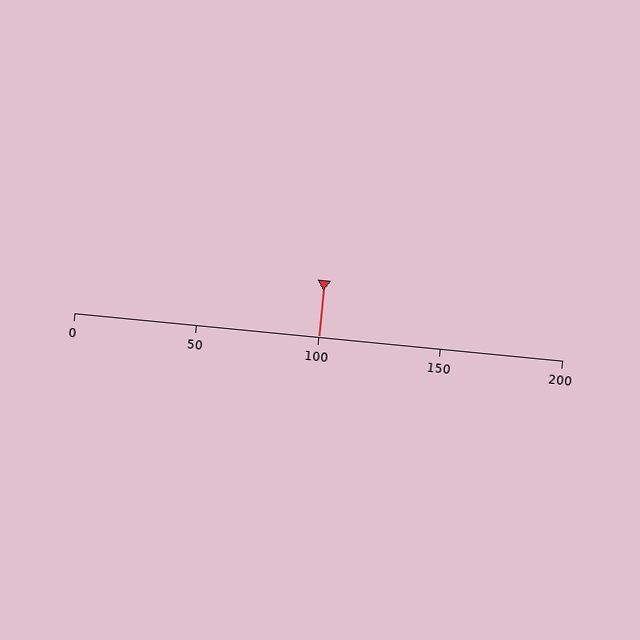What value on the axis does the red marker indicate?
The marker indicates approximately 100.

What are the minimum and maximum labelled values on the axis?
The axis runs from 0 to 200.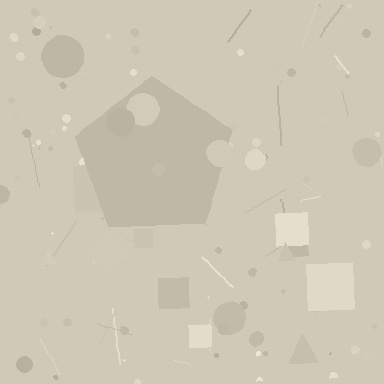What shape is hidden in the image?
A pentagon is hidden in the image.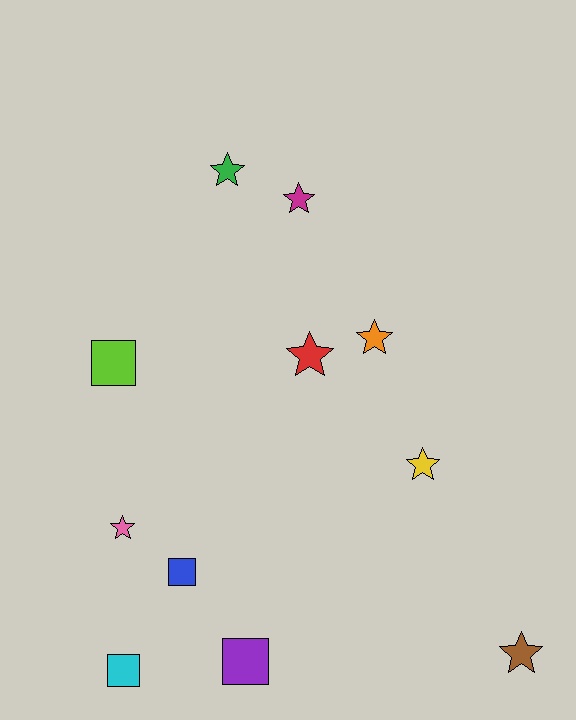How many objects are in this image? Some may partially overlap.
There are 11 objects.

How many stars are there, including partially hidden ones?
There are 7 stars.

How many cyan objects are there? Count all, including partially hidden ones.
There is 1 cyan object.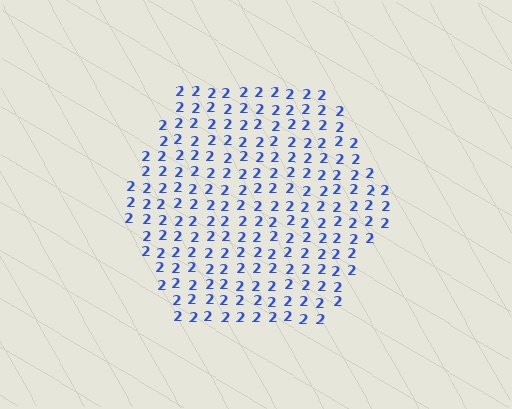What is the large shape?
The large shape is a hexagon.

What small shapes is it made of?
It is made of small digit 2's.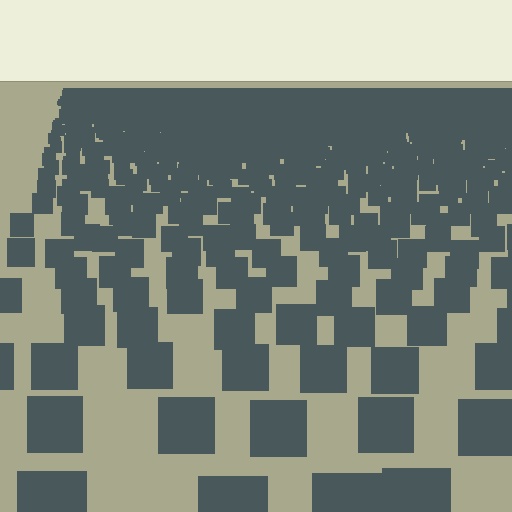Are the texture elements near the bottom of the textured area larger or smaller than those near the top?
Larger. Near the bottom, elements are closer to the viewer and appear at a bigger on-screen size.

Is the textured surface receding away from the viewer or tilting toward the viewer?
The surface is receding away from the viewer. Texture elements get smaller and denser toward the top.